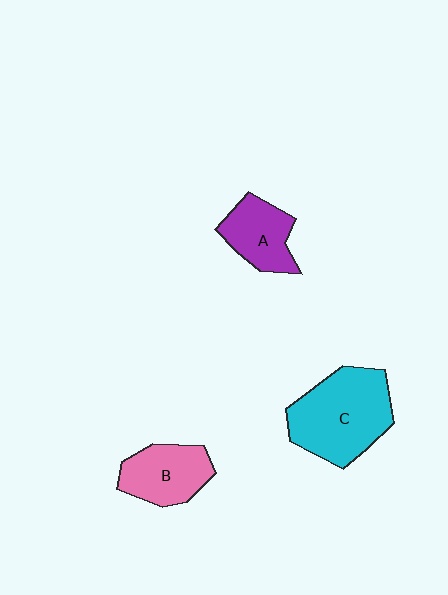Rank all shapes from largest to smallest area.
From largest to smallest: C (cyan), B (pink), A (purple).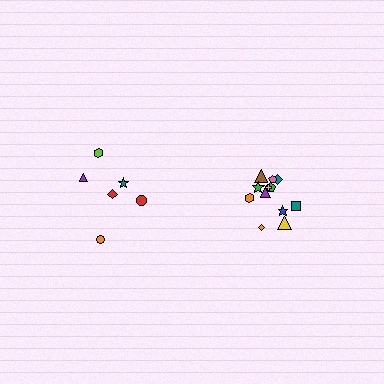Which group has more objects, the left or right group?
The right group.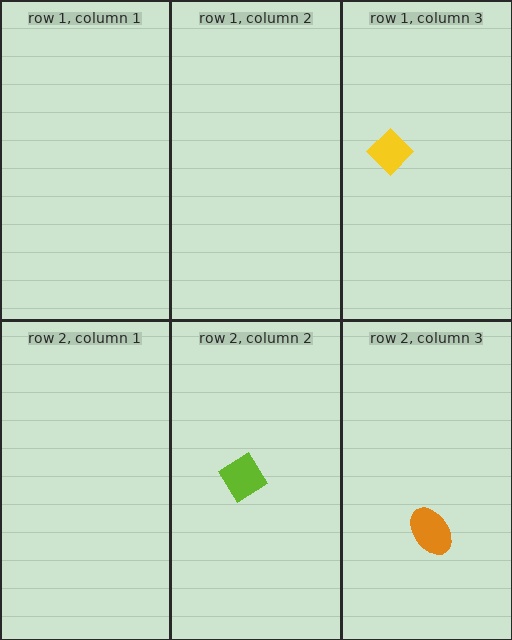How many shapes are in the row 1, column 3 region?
1.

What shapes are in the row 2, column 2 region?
The lime diamond.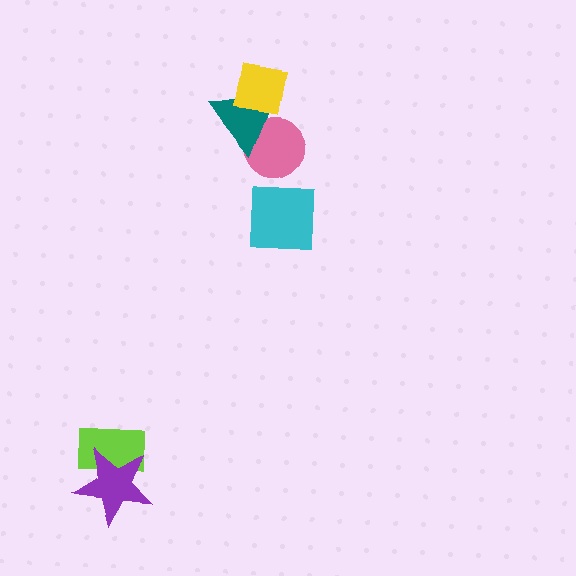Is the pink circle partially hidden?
Yes, it is partially covered by another shape.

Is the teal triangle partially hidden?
Yes, it is partially covered by another shape.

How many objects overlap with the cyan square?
0 objects overlap with the cyan square.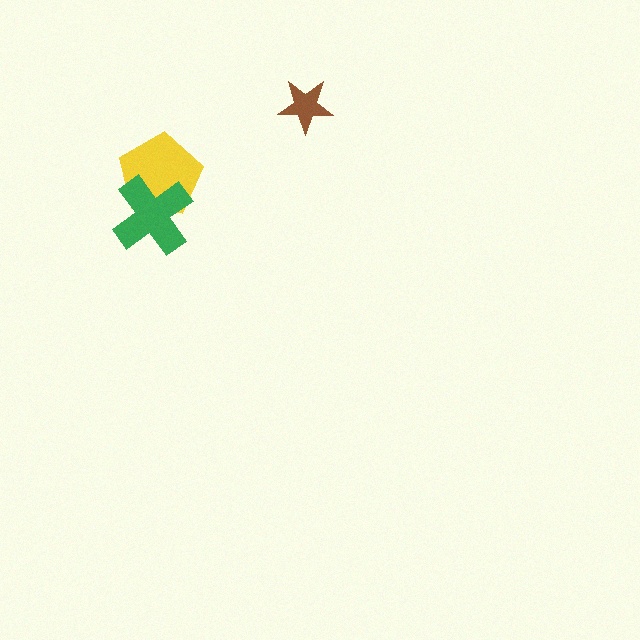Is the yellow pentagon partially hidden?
Yes, it is partially covered by another shape.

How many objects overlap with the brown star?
0 objects overlap with the brown star.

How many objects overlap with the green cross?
1 object overlaps with the green cross.